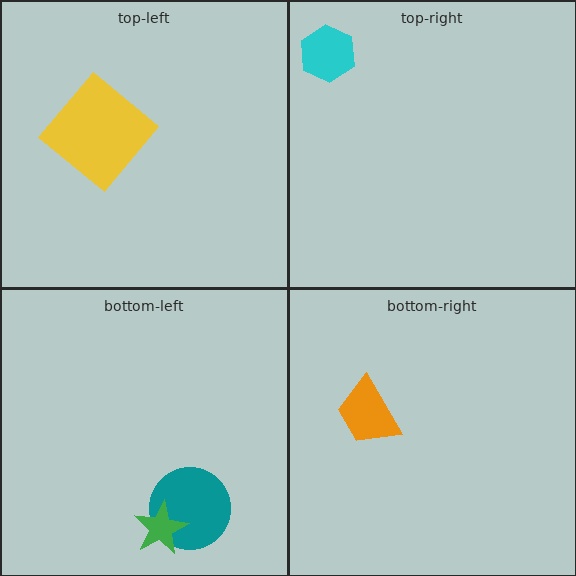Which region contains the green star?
The bottom-left region.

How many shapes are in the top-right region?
1.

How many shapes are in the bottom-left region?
2.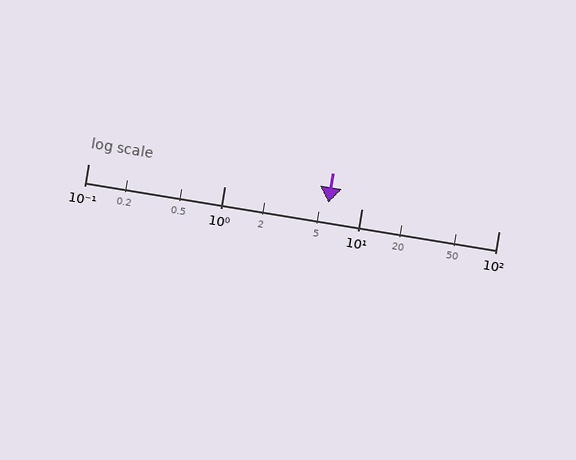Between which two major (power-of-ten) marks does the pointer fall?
The pointer is between 1 and 10.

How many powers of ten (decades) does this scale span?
The scale spans 3 decades, from 0.1 to 100.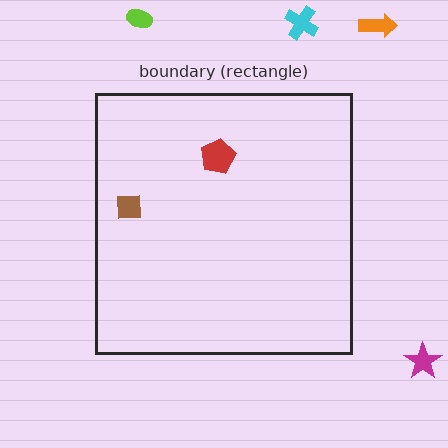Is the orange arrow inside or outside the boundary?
Outside.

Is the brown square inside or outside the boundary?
Inside.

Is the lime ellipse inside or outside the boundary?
Outside.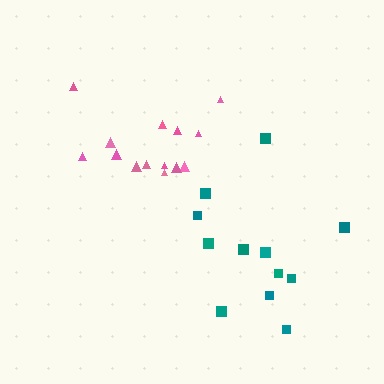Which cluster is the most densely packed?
Pink.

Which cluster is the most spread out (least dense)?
Teal.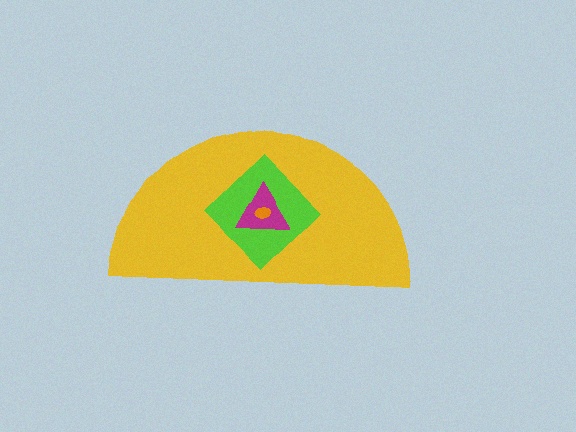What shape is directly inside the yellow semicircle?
The lime diamond.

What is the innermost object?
The orange ellipse.